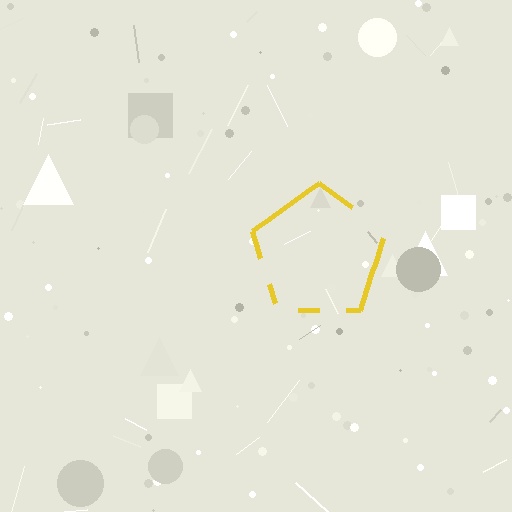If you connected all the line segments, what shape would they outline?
They would outline a pentagon.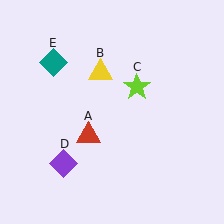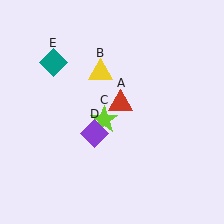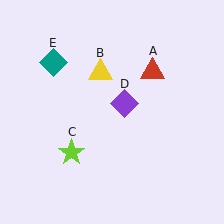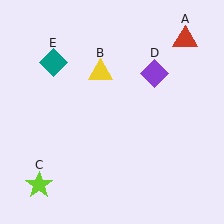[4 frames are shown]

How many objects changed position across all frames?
3 objects changed position: red triangle (object A), lime star (object C), purple diamond (object D).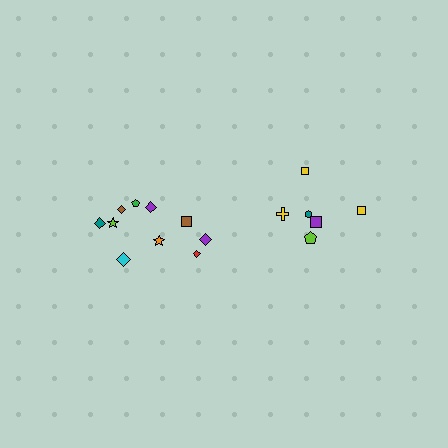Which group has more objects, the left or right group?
The left group.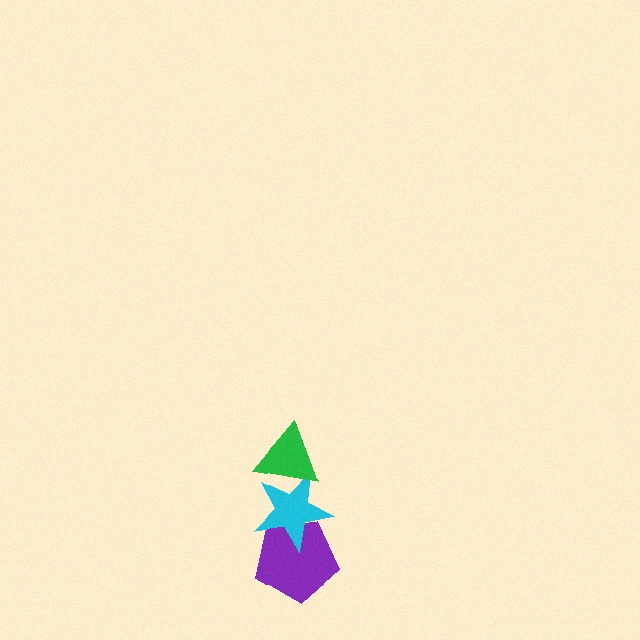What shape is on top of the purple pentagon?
The cyan star is on top of the purple pentagon.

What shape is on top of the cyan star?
The green triangle is on top of the cyan star.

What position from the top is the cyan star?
The cyan star is 2nd from the top.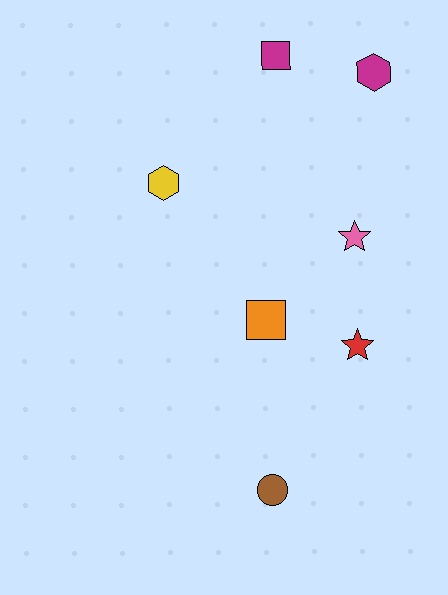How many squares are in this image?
There are 2 squares.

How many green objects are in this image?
There are no green objects.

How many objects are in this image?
There are 7 objects.